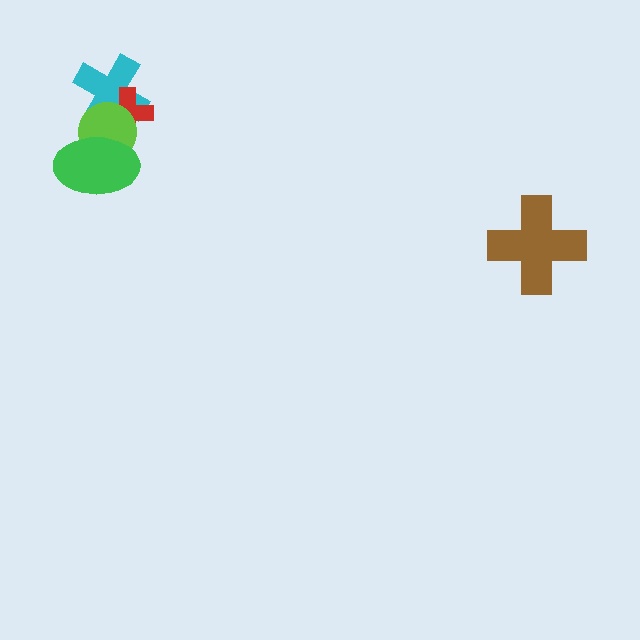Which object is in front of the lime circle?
The green ellipse is in front of the lime circle.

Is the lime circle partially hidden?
Yes, it is partially covered by another shape.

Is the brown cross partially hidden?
No, no other shape covers it.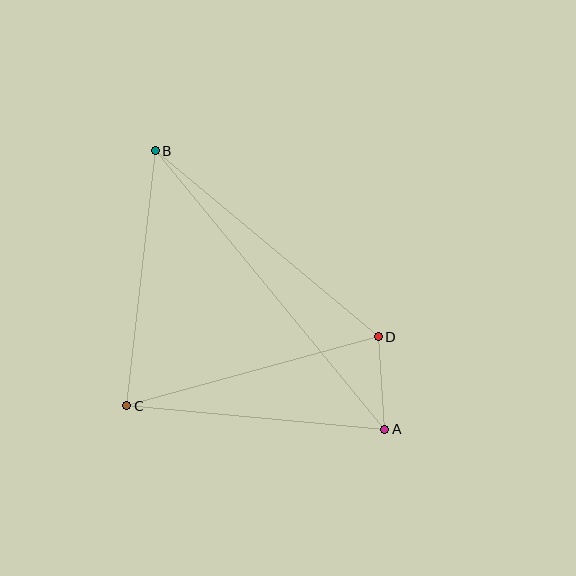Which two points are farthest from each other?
Points A and B are farthest from each other.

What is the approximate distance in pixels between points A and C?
The distance between A and C is approximately 259 pixels.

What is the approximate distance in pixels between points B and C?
The distance between B and C is approximately 256 pixels.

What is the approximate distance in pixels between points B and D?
The distance between B and D is approximately 290 pixels.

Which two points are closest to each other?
Points A and D are closest to each other.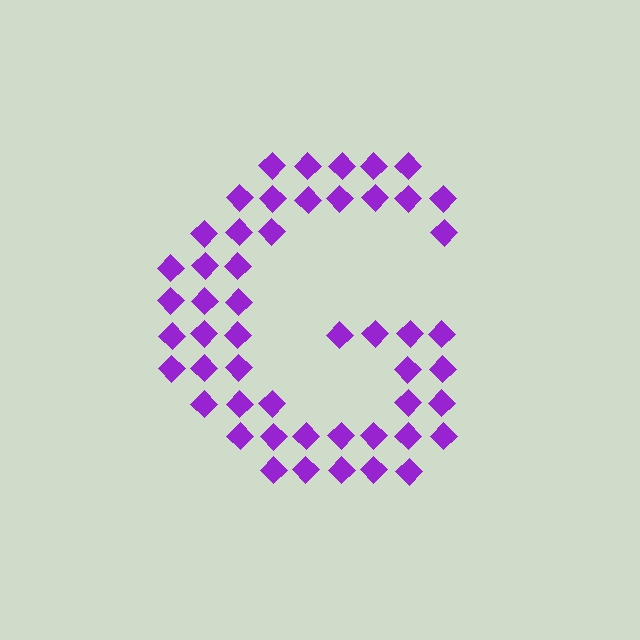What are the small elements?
The small elements are diamonds.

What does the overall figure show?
The overall figure shows the letter G.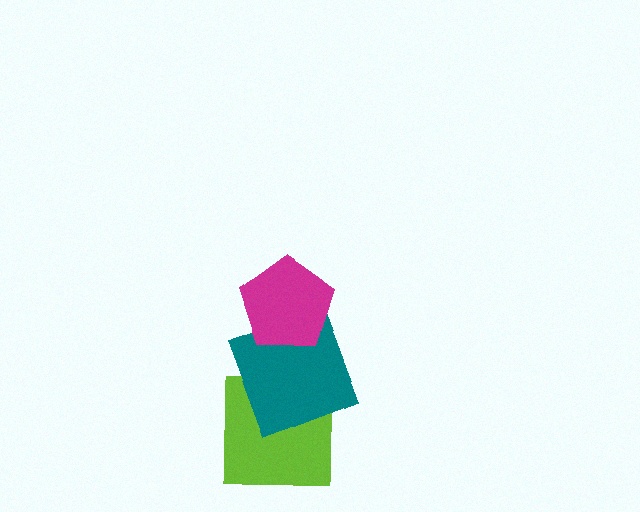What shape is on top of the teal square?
The magenta pentagon is on top of the teal square.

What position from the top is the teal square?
The teal square is 2nd from the top.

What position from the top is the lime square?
The lime square is 3rd from the top.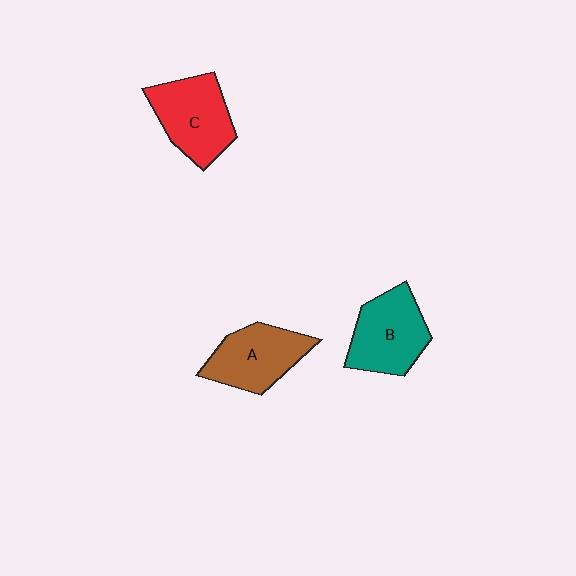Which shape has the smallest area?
Shape A (brown).